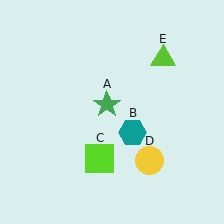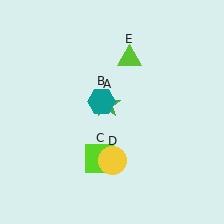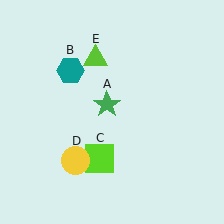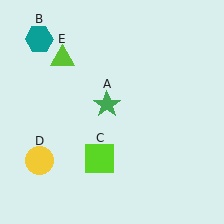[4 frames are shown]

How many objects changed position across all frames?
3 objects changed position: teal hexagon (object B), yellow circle (object D), lime triangle (object E).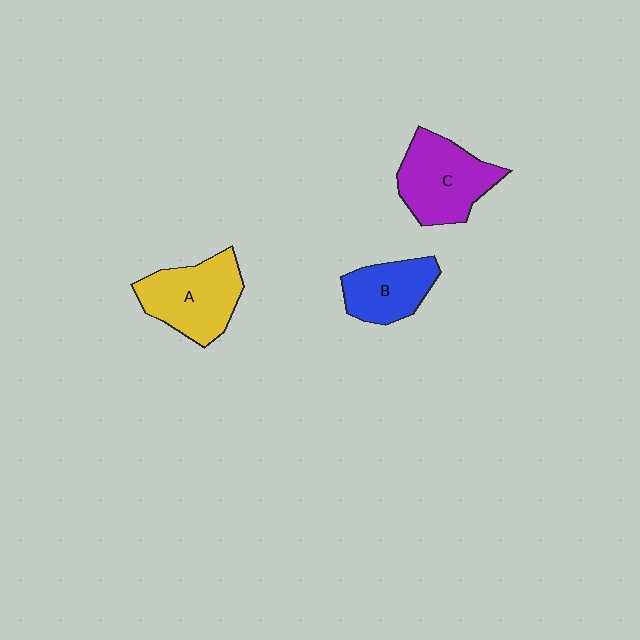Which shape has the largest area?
Shape C (purple).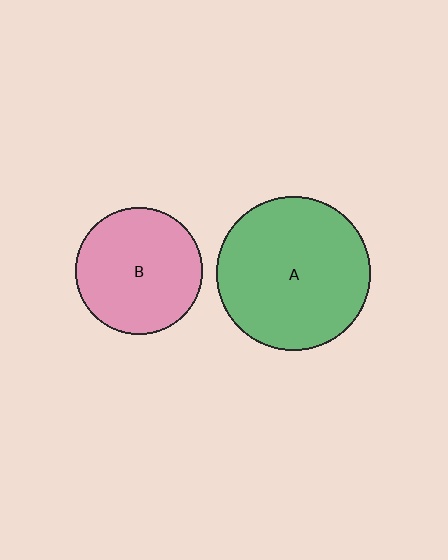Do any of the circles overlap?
No, none of the circles overlap.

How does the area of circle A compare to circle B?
Approximately 1.5 times.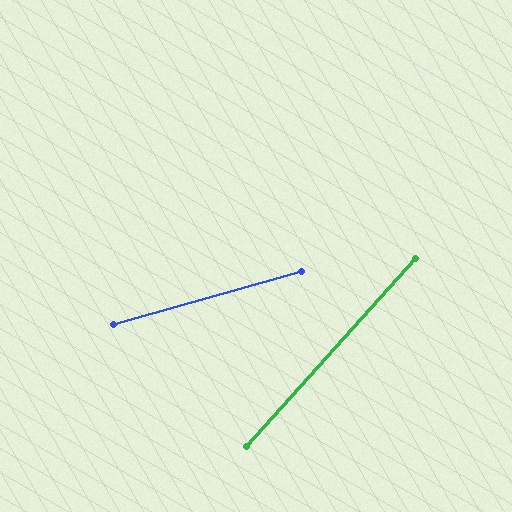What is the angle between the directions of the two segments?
Approximately 32 degrees.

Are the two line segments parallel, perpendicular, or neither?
Neither parallel nor perpendicular — they differ by about 32°.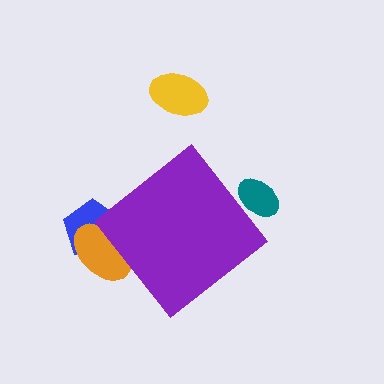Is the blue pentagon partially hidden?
Yes, the blue pentagon is partially hidden behind the purple diamond.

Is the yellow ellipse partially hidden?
No, the yellow ellipse is fully visible.